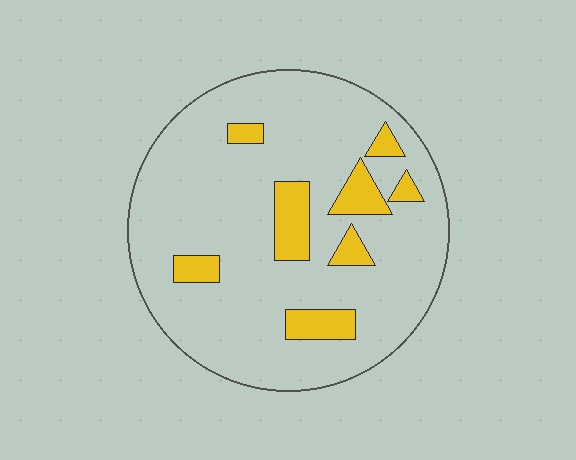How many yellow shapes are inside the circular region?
8.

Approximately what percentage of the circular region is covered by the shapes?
Approximately 15%.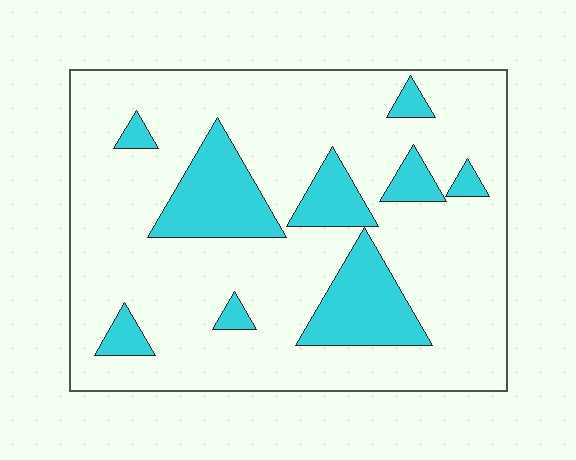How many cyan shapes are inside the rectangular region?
9.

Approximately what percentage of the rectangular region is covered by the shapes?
Approximately 20%.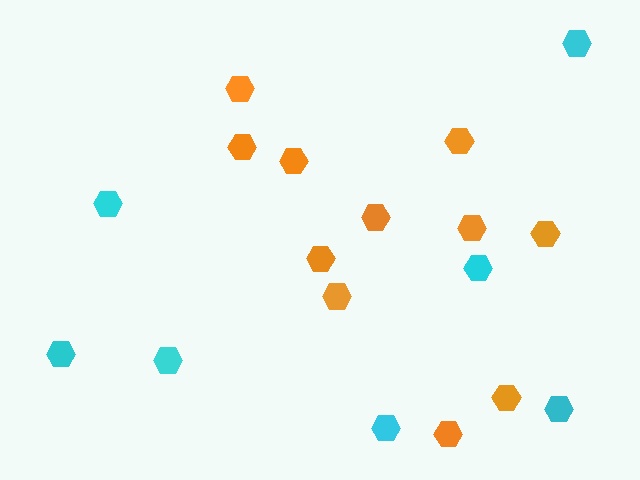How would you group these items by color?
There are 2 groups: one group of orange hexagons (11) and one group of cyan hexagons (7).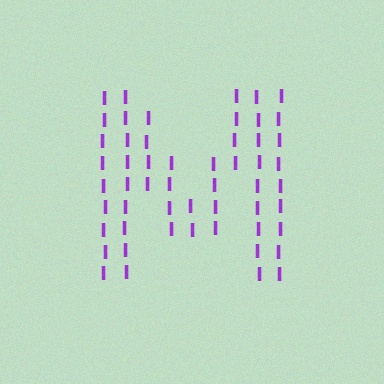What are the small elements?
The small elements are letter I's.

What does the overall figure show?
The overall figure shows the letter M.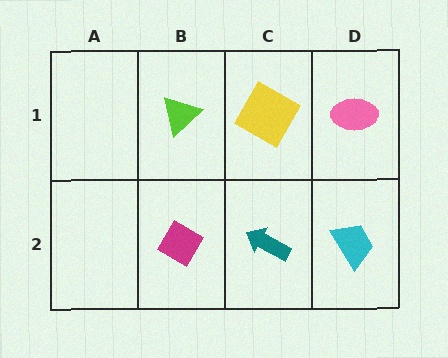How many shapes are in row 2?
3 shapes.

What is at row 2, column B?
A magenta diamond.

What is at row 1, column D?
A pink ellipse.